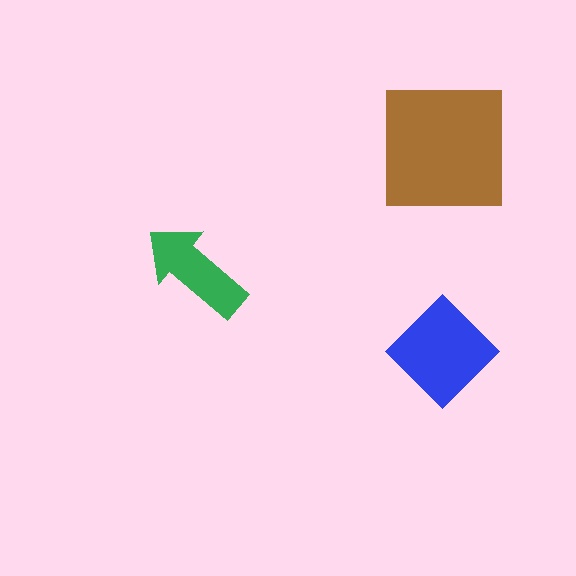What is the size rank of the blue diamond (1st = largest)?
2nd.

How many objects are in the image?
There are 3 objects in the image.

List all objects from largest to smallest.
The brown square, the blue diamond, the green arrow.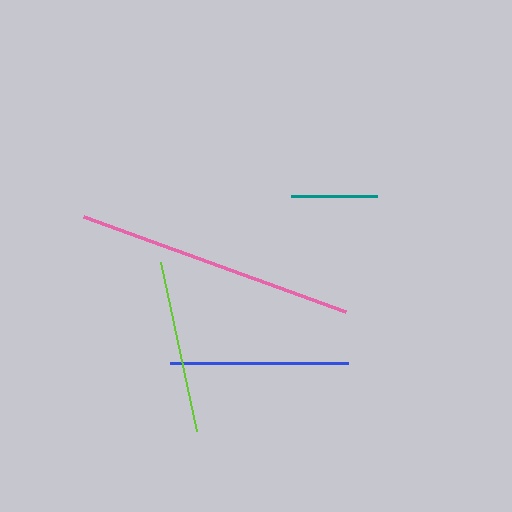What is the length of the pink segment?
The pink segment is approximately 278 pixels long.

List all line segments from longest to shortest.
From longest to shortest: pink, blue, lime, teal.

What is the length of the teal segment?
The teal segment is approximately 86 pixels long.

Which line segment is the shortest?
The teal line is the shortest at approximately 86 pixels.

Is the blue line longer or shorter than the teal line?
The blue line is longer than the teal line.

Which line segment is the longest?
The pink line is the longest at approximately 278 pixels.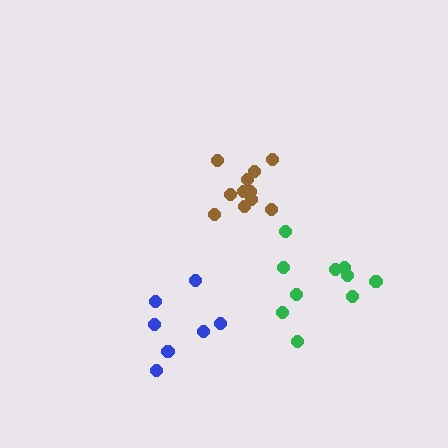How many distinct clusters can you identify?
There are 3 distinct clusters.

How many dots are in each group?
Group 1: 10 dots, Group 2: 11 dots, Group 3: 7 dots (28 total).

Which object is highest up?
The brown cluster is topmost.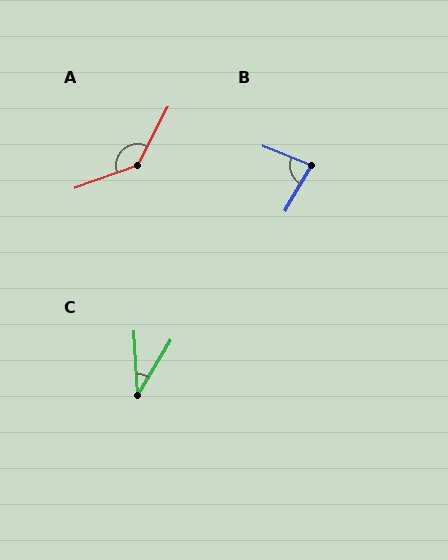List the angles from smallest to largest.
C (34°), B (81°), A (137°).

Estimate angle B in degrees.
Approximately 81 degrees.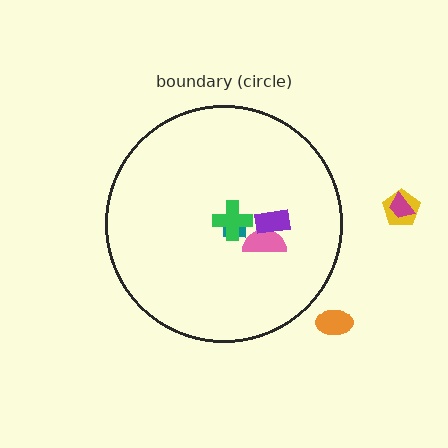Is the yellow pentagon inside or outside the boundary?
Outside.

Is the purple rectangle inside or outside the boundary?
Inside.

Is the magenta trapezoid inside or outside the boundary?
Outside.